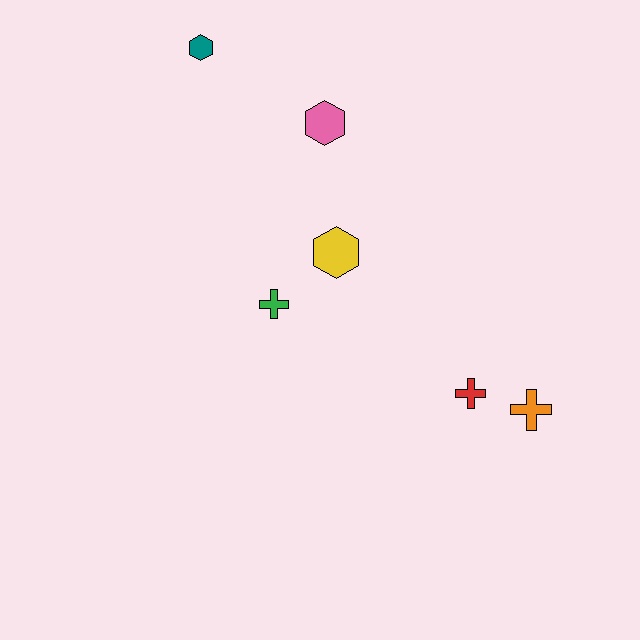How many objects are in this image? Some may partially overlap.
There are 6 objects.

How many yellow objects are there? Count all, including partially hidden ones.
There is 1 yellow object.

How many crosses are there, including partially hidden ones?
There are 3 crosses.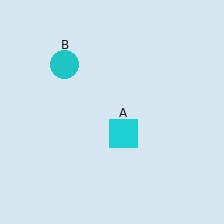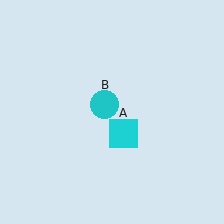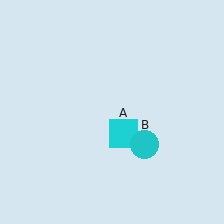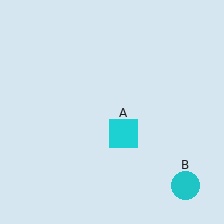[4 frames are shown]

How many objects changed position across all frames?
1 object changed position: cyan circle (object B).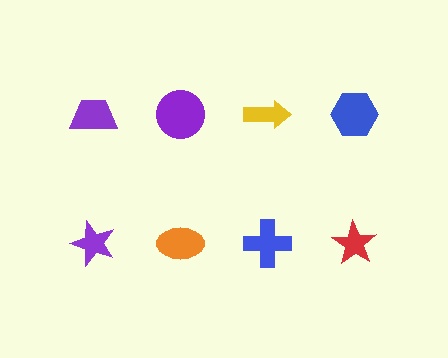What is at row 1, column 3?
A yellow arrow.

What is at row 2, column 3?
A blue cross.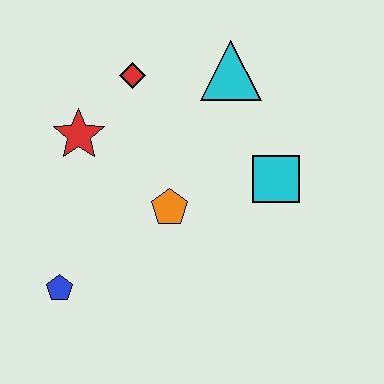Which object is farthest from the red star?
The cyan square is farthest from the red star.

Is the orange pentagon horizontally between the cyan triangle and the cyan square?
No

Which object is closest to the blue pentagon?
The orange pentagon is closest to the blue pentagon.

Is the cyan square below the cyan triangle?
Yes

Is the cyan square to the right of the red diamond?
Yes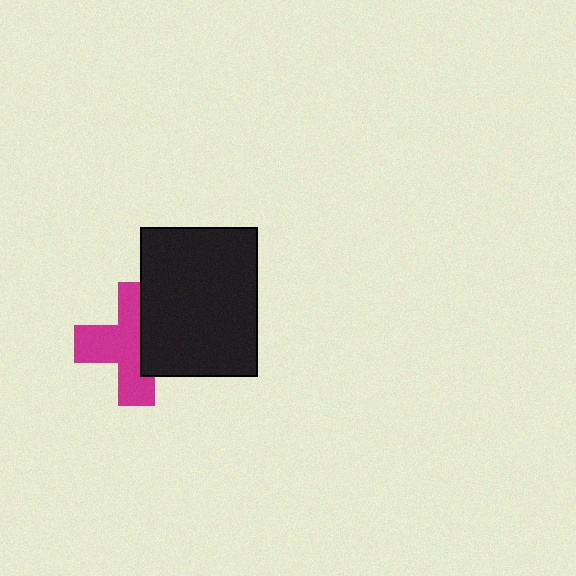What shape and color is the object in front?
The object in front is a black rectangle.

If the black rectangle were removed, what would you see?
You would see the complete magenta cross.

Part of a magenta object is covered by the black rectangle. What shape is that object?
It is a cross.